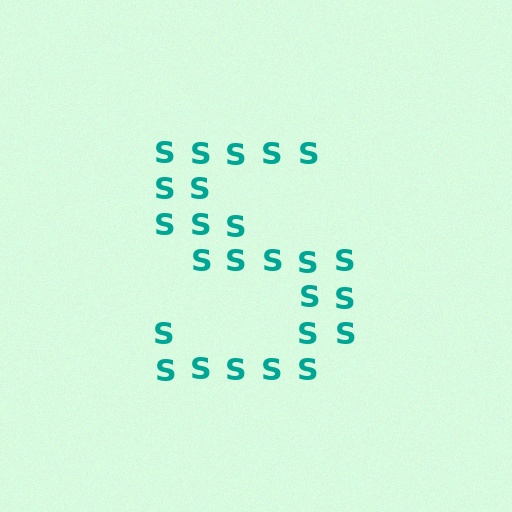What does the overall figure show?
The overall figure shows the letter S.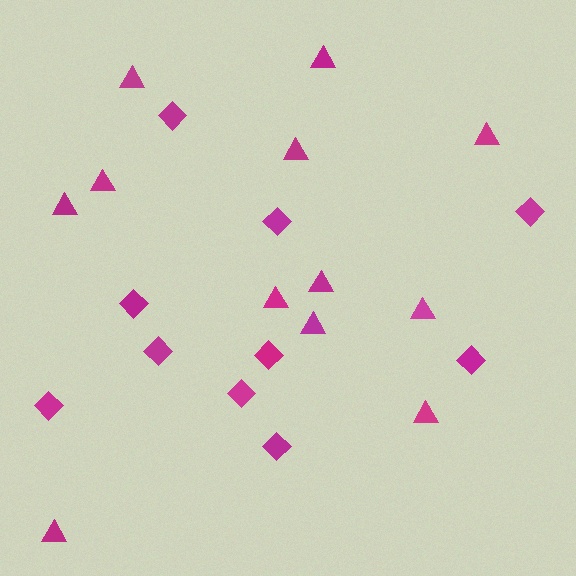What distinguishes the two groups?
There are 2 groups: one group of triangles (12) and one group of diamonds (10).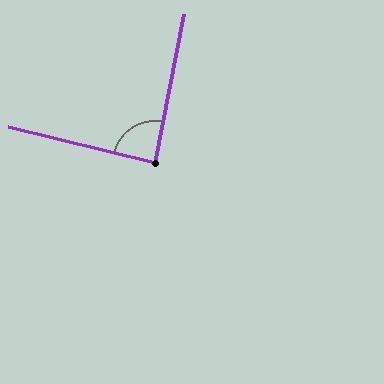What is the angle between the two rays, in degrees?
Approximately 87 degrees.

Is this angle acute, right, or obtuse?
It is approximately a right angle.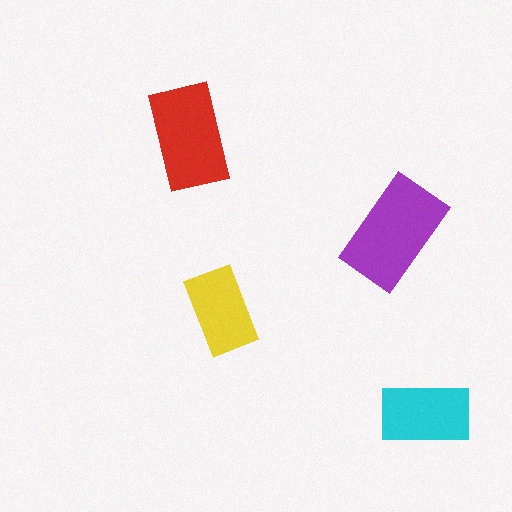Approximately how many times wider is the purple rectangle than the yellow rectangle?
About 1.5 times wider.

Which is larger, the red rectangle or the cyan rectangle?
The red one.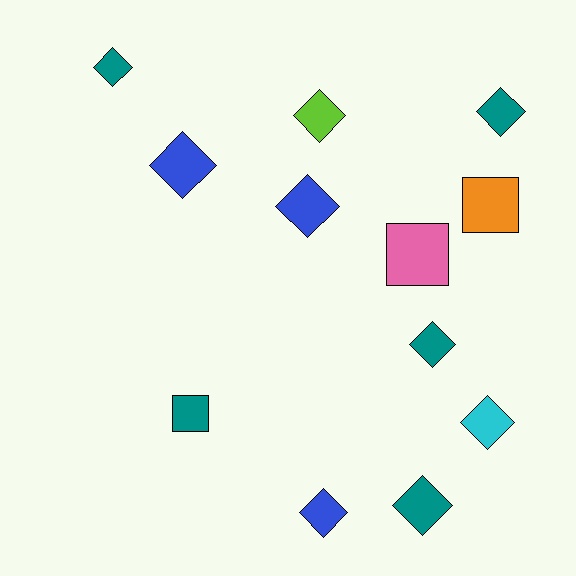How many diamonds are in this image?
There are 9 diamonds.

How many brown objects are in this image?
There are no brown objects.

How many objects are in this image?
There are 12 objects.